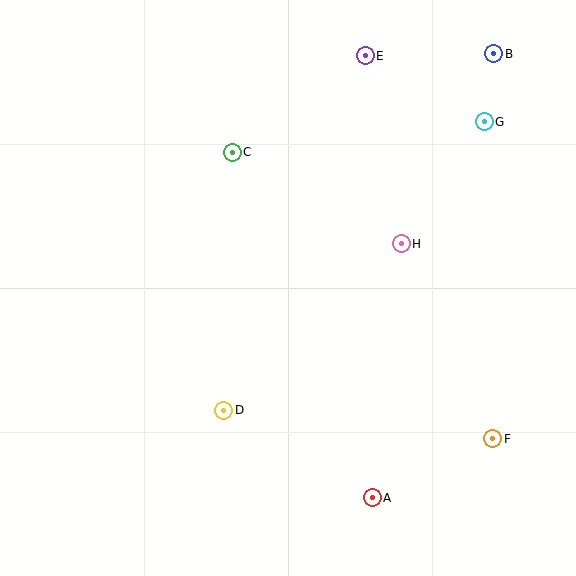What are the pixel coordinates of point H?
Point H is at (401, 244).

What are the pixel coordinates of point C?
Point C is at (232, 152).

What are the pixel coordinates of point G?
Point G is at (484, 122).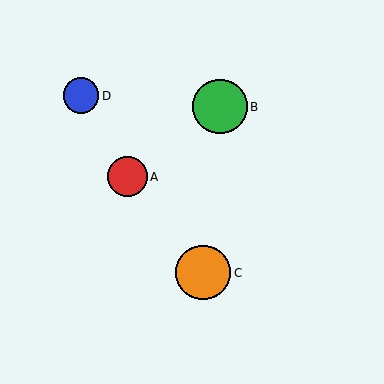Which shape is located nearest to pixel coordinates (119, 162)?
The red circle (labeled A) at (127, 177) is nearest to that location.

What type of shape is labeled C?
Shape C is an orange circle.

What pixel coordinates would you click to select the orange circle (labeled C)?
Click at (203, 273) to select the orange circle C.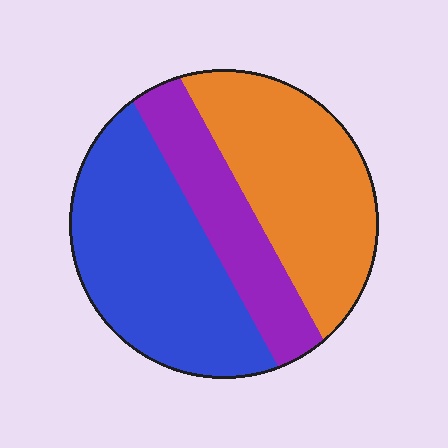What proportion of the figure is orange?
Orange covers 37% of the figure.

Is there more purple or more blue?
Blue.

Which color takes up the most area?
Blue, at roughly 40%.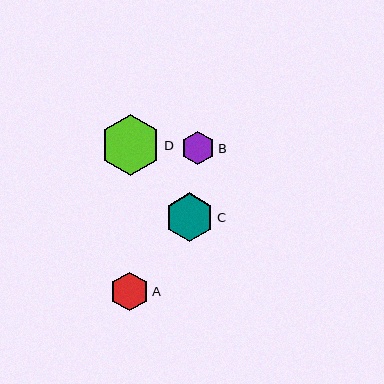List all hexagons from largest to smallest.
From largest to smallest: D, C, A, B.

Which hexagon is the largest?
Hexagon D is the largest with a size of approximately 60 pixels.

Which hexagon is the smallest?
Hexagon B is the smallest with a size of approximately 34 pixels.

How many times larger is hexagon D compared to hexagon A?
Hexagon D is approximately 1.6 times the size of hexagon A.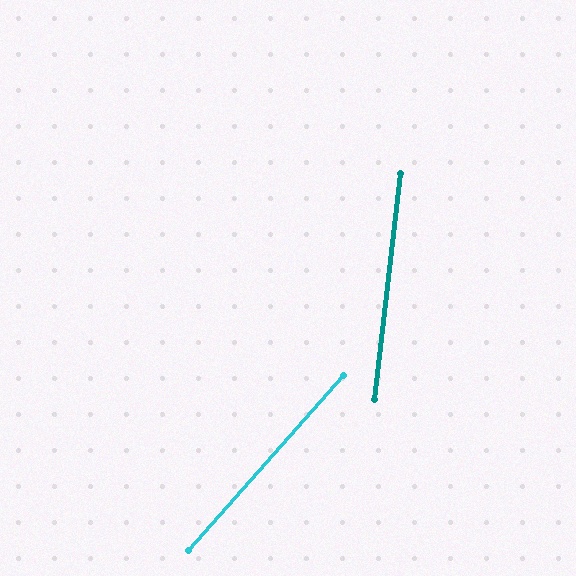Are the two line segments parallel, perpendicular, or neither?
Neither parallel nor perpendicular — they differ by about 35°.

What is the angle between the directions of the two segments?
Approximately 35 degrees.